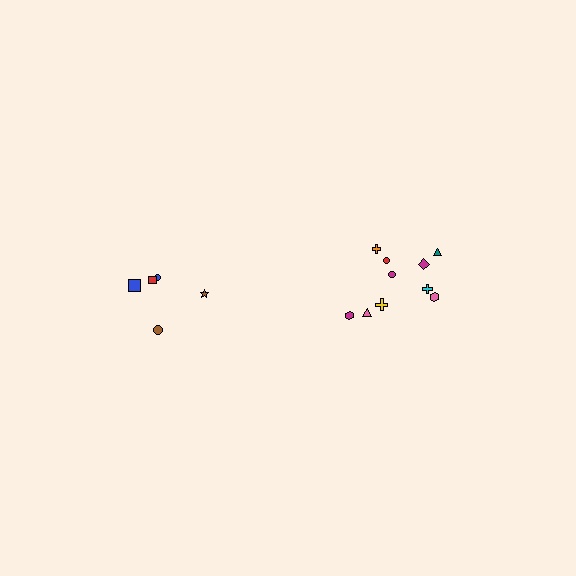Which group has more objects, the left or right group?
The right group.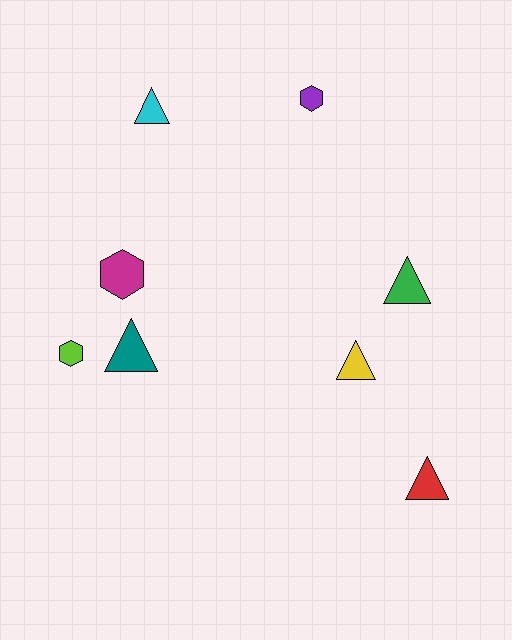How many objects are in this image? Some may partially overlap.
There are 8 objects.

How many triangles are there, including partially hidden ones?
There are 5 triangles.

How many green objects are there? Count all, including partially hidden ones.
There is 1 green object.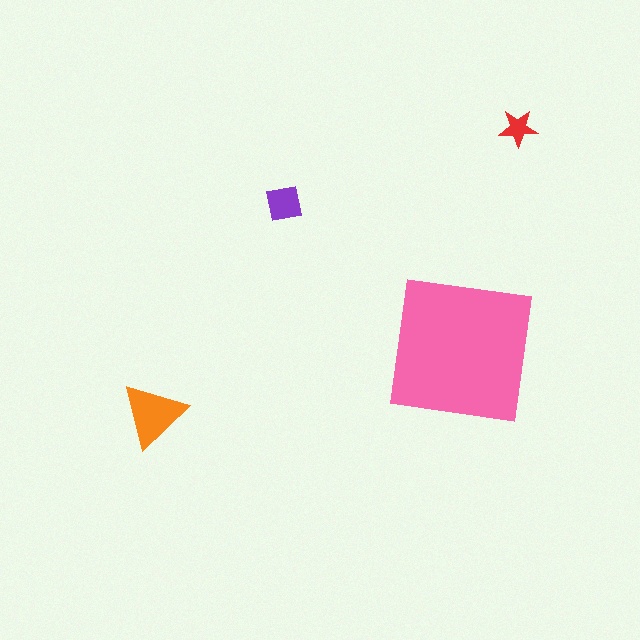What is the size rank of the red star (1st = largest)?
4th.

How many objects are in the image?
There are 4 objects in the image.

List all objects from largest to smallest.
The pink square, the orange triangle, the purple square, the red star.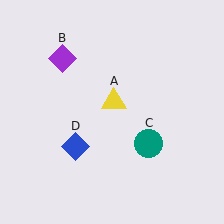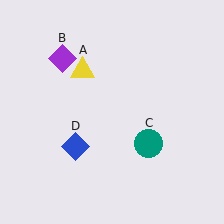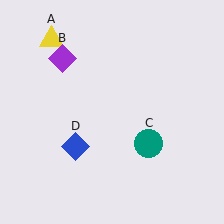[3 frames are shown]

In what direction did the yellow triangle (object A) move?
The yellow triangle (object A) moved up and to the left.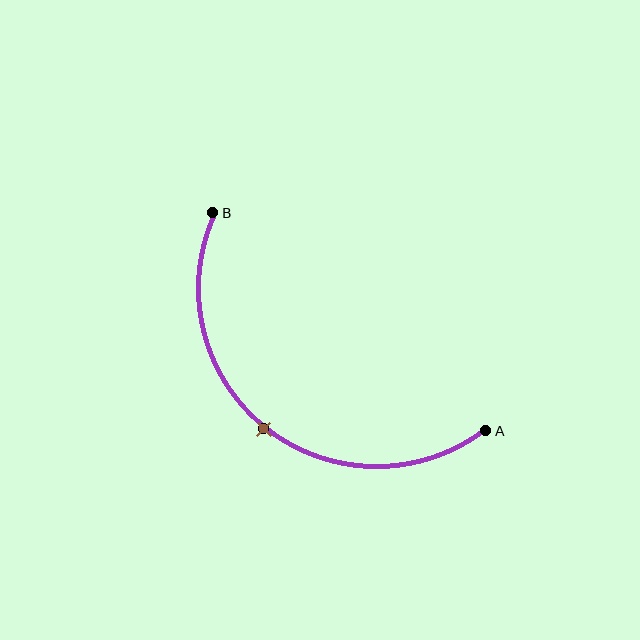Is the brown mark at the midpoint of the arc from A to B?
Yes. The brown mark lies on the arc at equal arc-length from both A and B — it is the arc midpoint.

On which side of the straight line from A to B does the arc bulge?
The arc bulges below and to the left of the straight line connecting A and B.